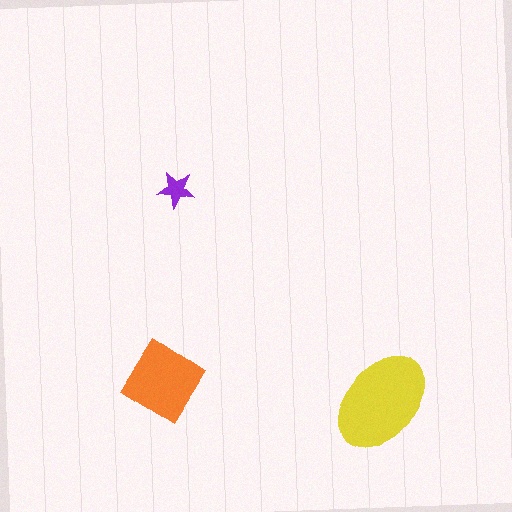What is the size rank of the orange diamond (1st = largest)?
2nd.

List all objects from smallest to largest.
The purple star, the orange diamond, the yellow ellipse.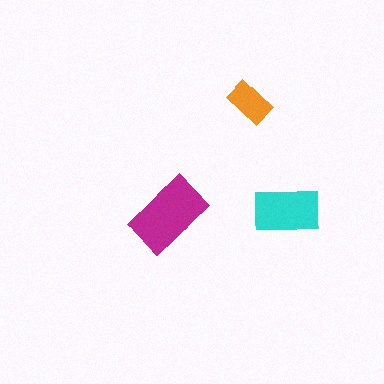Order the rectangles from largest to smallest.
the magenta one, the cyan one, the orange one.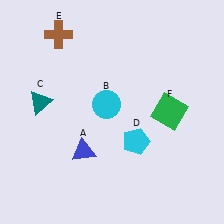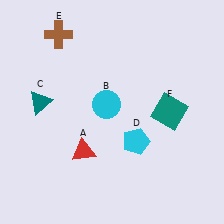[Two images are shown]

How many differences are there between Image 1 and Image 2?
There are 2 differences between the two images.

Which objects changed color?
A changed from blue to red. F changed from green to teal.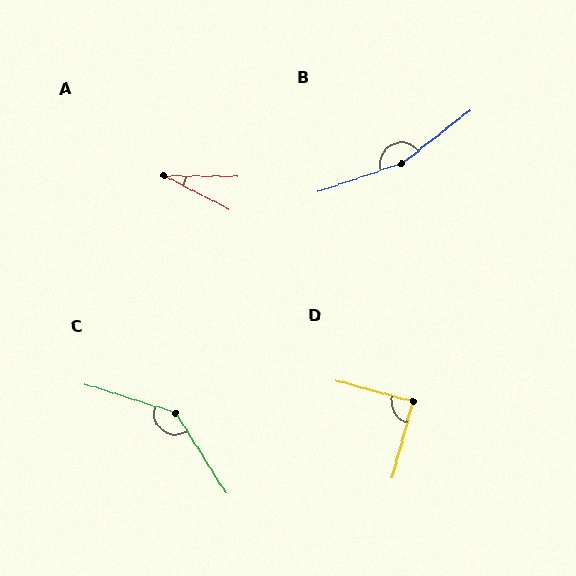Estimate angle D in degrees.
Approximately 90 degrees.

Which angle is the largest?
B, at approximately 161 degrees.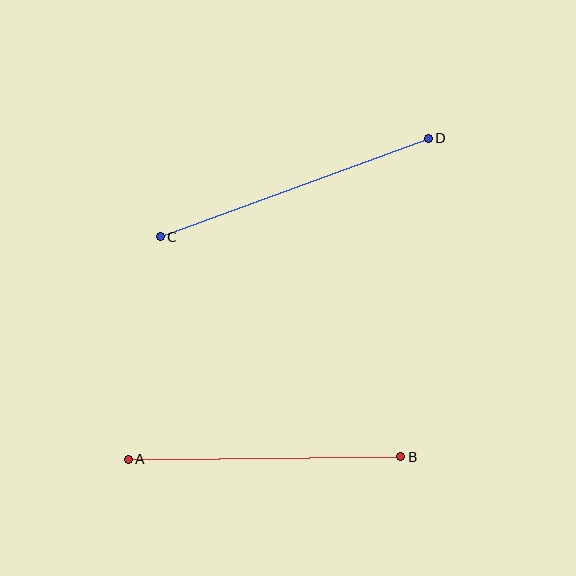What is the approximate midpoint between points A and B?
The midpoint is at approximately (265, 458) pixels.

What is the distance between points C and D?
The distance is approximately 285 pixels.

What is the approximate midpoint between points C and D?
The midpoint is at approximately (294, 188) pixels.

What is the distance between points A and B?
The distance is approximately 272 pixels.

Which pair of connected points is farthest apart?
Points C and D are farthest apart.